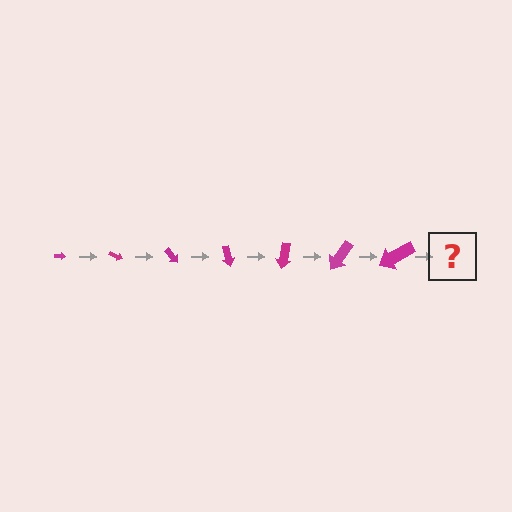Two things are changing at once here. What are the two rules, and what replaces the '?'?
The two rules are that the arrow grows larger each step and it rotates 25 degrees each step. The '?' should be an arrow, larger than the previous one and rotated 175 degrees from the start.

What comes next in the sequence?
The next element should be an arrow, larger than the previous one and rotated 175 degrees from the start.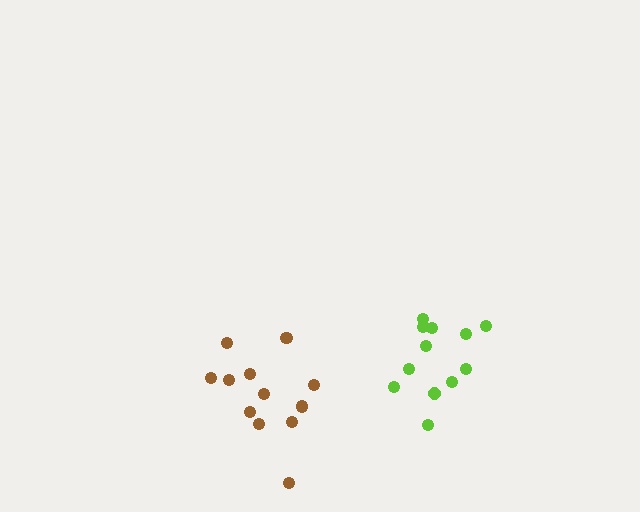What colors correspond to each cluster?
The clusters are colored: lime, brown.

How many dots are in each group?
Group 1: 12 dots, Group 2: 12 dots (24 total).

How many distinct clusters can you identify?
There are 2 distinct clusters.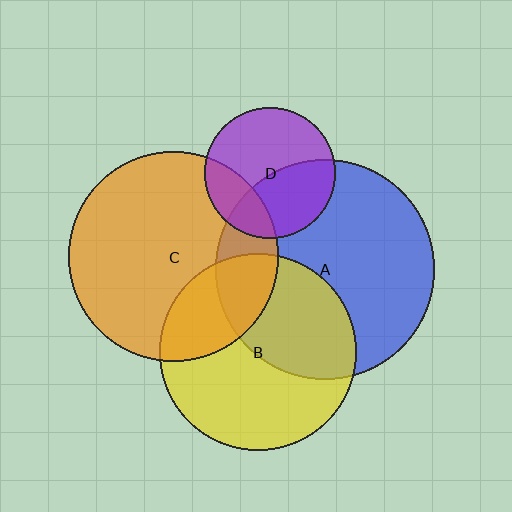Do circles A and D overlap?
Yes.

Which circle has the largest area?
Circle A (blue).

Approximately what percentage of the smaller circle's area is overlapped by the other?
Approximately 45%.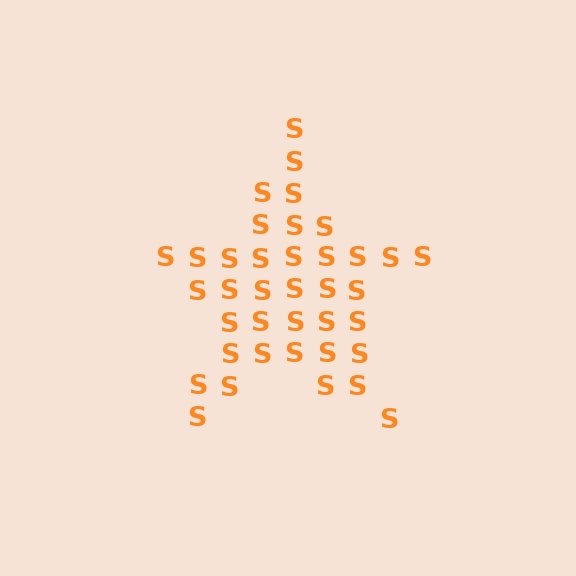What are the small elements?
The small elements are letter S's.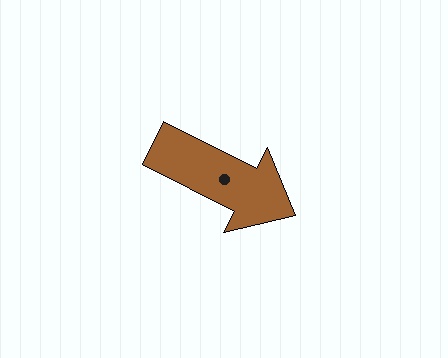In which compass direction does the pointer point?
Southeast.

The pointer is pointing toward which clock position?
Roughly 4 o'clock.